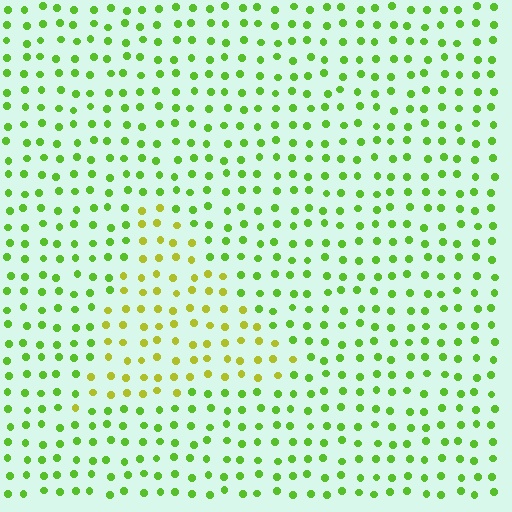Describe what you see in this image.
The image is filled with small lime elements in a uniform arrangement. A triangle-shaped region is visible where the elements are tinted to a slightly different hue, forming a subtle color boundary.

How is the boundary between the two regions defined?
The boundary is defined purely by a slight shift in hue (about 35 degrees). Spacing, size, and orientation are identical on both sides.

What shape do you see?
I see a triangle.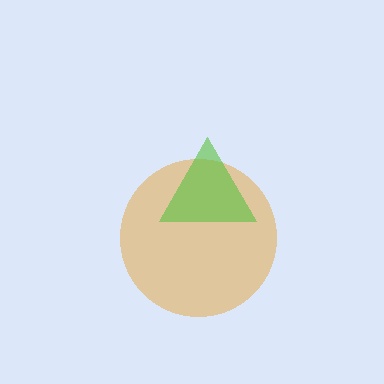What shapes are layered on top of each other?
The layered shapes are: an orange circle, a lime triangle.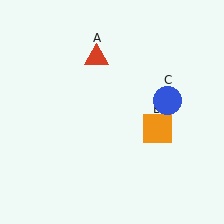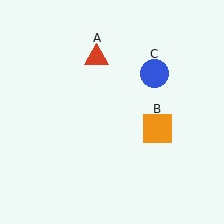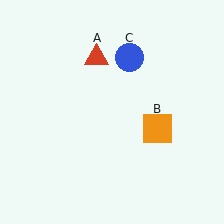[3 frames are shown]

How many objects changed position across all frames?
1 object changed position: blue circle (object C).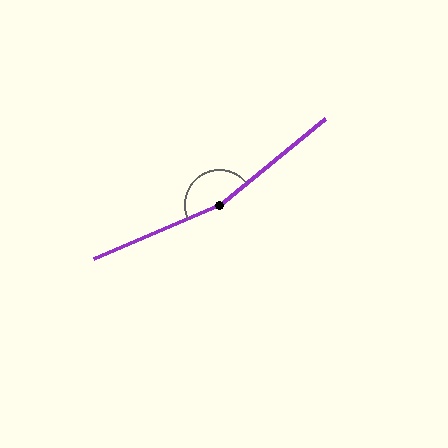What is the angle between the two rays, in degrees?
Approximately 164 degrees.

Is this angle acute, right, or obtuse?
It is obtuse.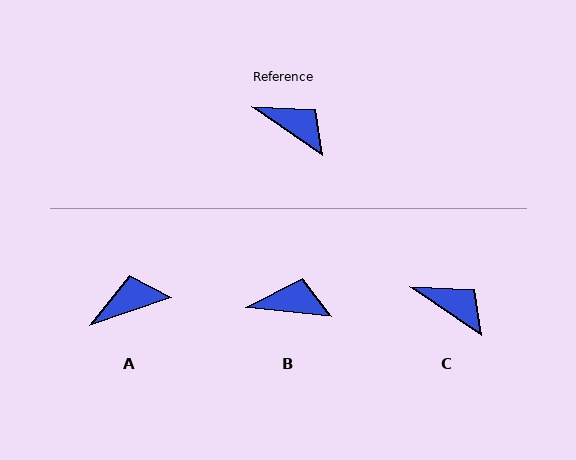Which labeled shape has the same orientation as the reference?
C.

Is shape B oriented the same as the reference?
No, it is off by about 28 degrees.